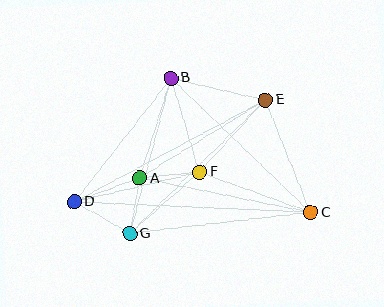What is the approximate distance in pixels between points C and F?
The distance between C and F is approximately 118 pixels.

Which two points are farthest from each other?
Points C and D are farthest from each other.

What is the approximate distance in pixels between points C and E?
The distance between C and E is approximately 122 pixels.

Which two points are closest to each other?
Points A and G are closest to each other.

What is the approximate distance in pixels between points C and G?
The distance between C and G is approximately 182 pixels.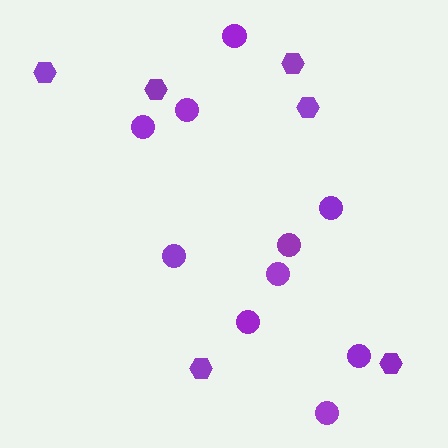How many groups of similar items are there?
There are 2 groups: one group of hexagons (6) and one group of circles (10).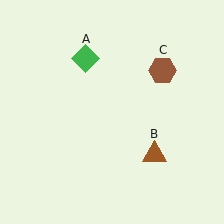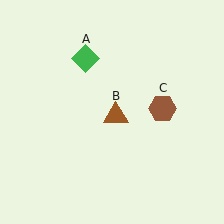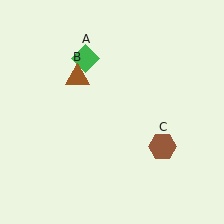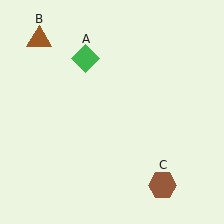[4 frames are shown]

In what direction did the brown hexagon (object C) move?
The brown hexagon (object C) moved down.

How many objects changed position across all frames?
2 objects changed position: brown triangle (object B), brown hexagon (object C).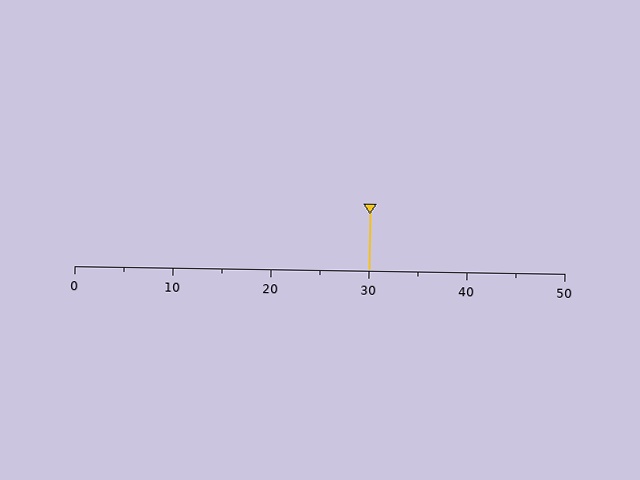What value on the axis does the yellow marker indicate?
The marker indicates approximately 30.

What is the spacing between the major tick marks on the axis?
The major ticks are spaced 10 apart.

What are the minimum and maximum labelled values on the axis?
The axis runs from 0 to 50.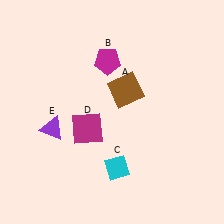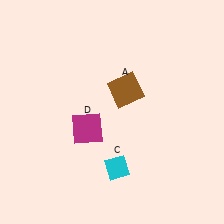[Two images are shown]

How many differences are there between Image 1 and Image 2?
There are 2 differences between the two images.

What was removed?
The purple triangle (E), the magenta pentagon (B) were removed in Image 2.